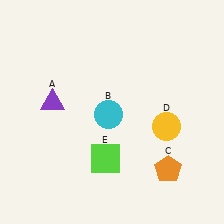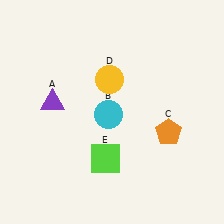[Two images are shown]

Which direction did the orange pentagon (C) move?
The orange pentagon (C) moved up.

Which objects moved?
The objects that moved are: the orange pentagon (C), the yellow circle (D).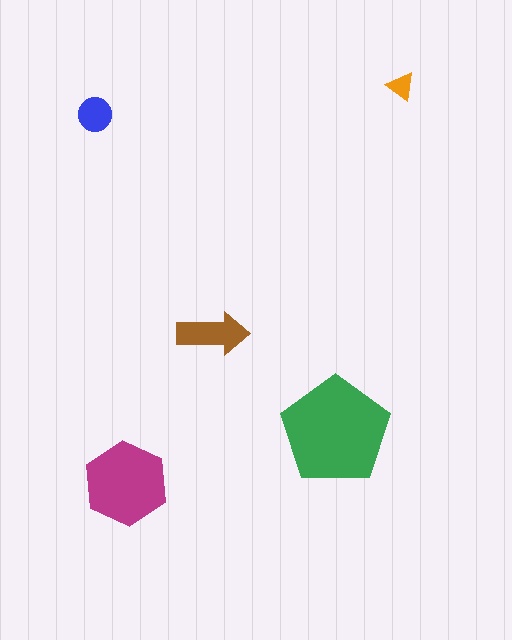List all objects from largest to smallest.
The green pentagon, the magenta hexagon, the brown arrow, the blue circle, the orange triangle.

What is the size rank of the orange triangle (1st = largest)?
5th.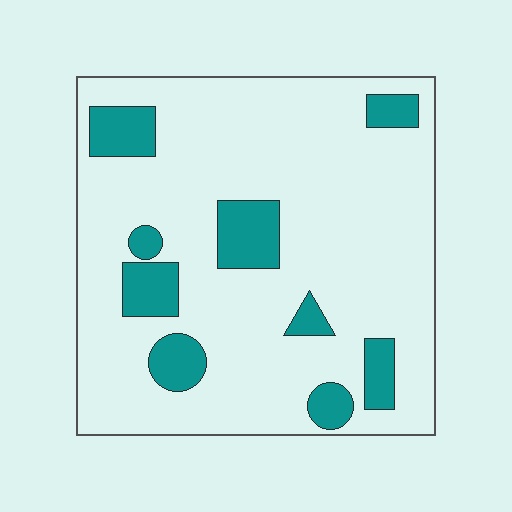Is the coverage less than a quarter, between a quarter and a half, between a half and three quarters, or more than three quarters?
Less than a quarter.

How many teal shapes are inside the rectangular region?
9.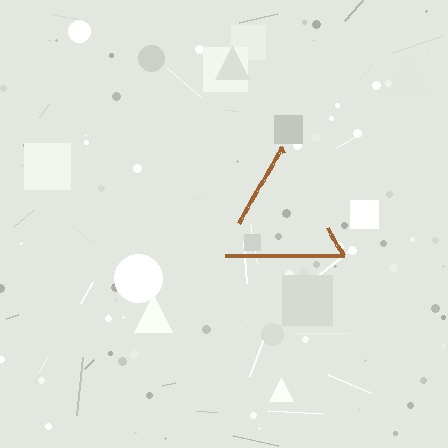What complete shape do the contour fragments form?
The contour fragments form a triangle.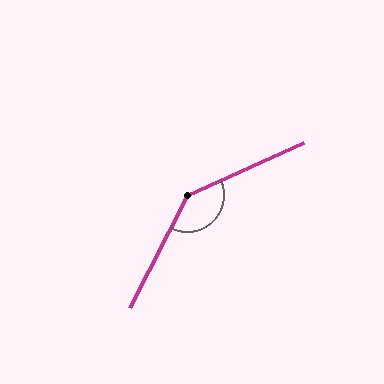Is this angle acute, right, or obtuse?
It is obtuse.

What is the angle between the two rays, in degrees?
Approximately 141 degrees.